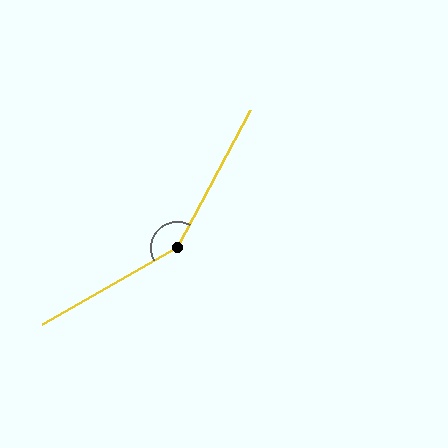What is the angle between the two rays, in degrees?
Approximately 148 degrees.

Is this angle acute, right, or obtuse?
It is obtuse.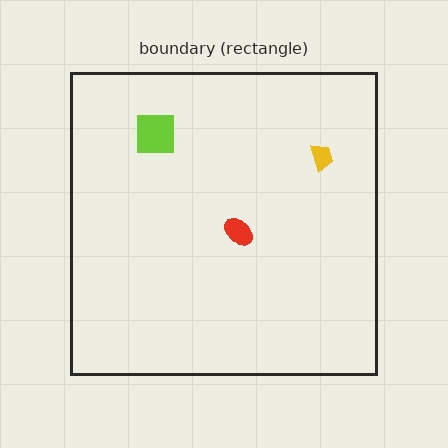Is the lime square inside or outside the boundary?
Inside.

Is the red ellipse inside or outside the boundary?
Inside.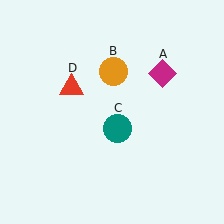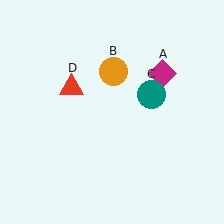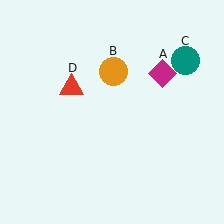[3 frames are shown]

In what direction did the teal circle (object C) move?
The teal circle (object C) moved up and to the right.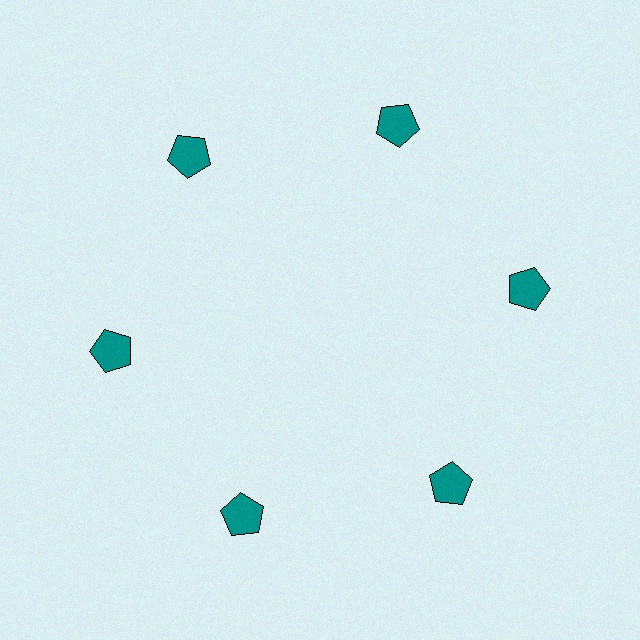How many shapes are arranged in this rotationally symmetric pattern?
There are 6 shapes, arranged in 6 groups of 1.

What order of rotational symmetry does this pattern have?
This pattern has 6-fold rotational symmetry.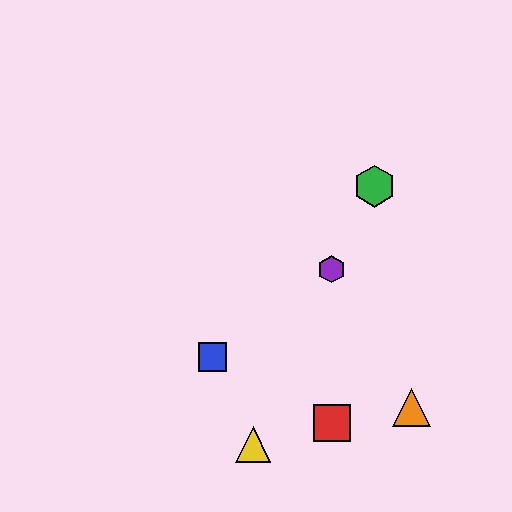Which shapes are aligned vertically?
The red square, the purple hexagon are aligned vertically.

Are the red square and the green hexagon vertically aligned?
No, the red square is at x≈332 and the green hexagon is at x≈375.